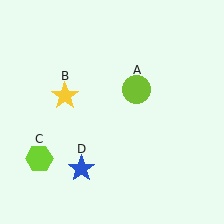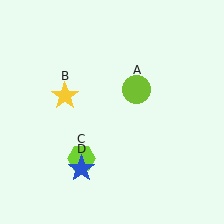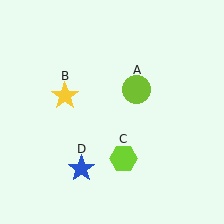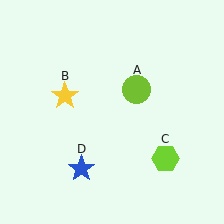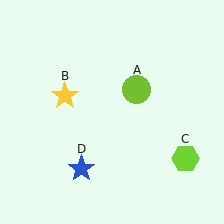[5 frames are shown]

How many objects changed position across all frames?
1 object changed position: lime hexagon (object C).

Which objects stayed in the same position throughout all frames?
Lime circle (object A) and yellow star (object B) and blue star (object D) remained stationary.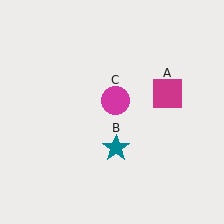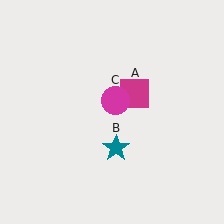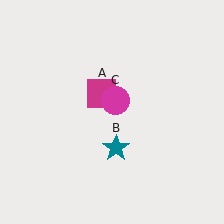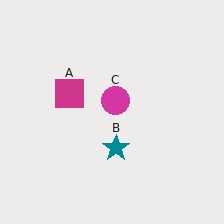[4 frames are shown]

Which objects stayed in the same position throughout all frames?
Teal star (object B) and magenta circle (object C) remained stationary.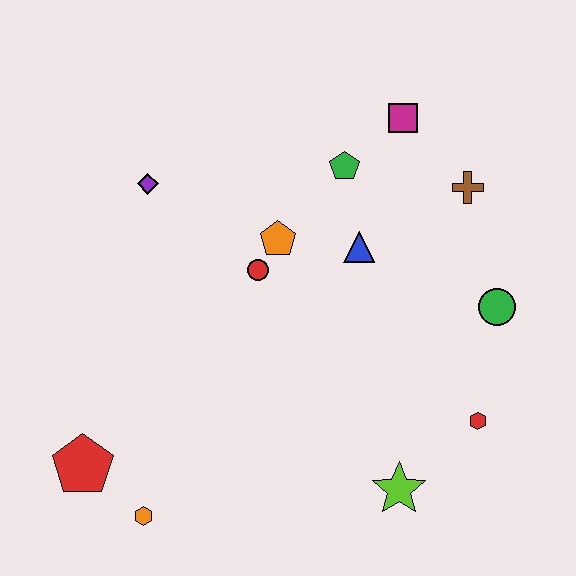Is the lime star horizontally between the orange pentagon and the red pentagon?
No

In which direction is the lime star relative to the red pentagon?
The lime star is to the right of the red pentagon.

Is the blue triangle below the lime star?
No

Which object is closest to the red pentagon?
The orange hexagon is closest to the red pentagon.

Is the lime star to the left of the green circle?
Yes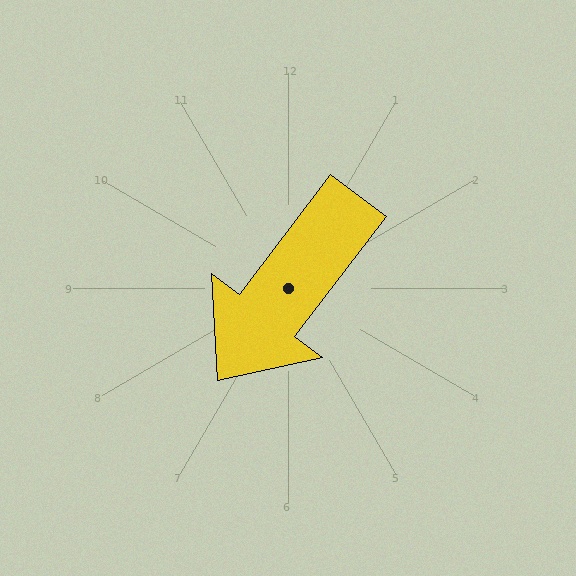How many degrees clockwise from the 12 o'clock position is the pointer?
Approximately 217 degrees.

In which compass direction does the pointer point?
Southwest.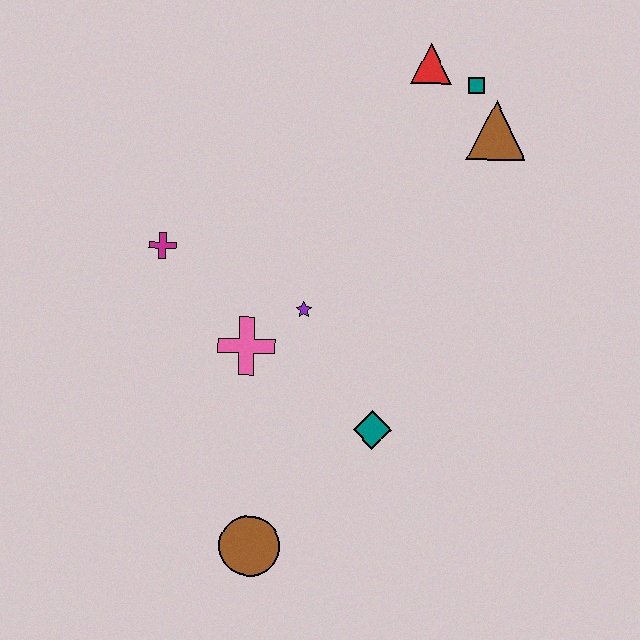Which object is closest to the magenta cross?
The pink cross is closest to the magenta cross.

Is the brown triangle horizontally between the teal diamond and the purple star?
No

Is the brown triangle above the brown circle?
Yes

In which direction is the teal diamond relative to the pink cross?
The teal diamond is to the right of the pink cross.